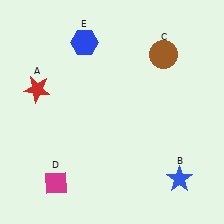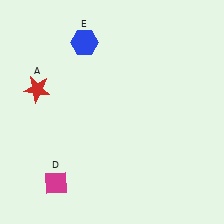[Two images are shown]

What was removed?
The blue star (B), the brown circle (C) were removed in Image 2.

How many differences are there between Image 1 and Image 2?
There are 2 differences between the two images.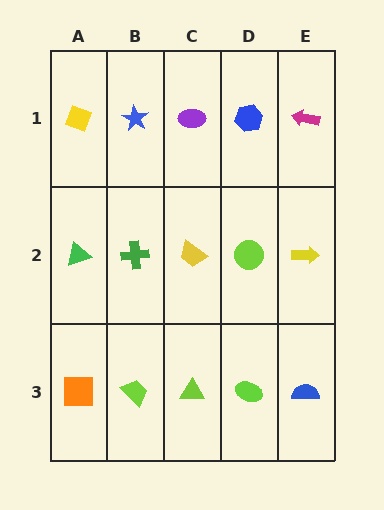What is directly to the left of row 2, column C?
A green cross.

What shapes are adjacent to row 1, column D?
A lime circle (row 2, column D), a purple ellipse (row 1, column C), a magenta arrow (row 1, column E).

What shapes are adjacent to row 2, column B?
A blue star (row 1, column B), a lime trapezoid (row 3, column B), a green triangle (row 2, column A), a yellow trapezoid (row 2, column C).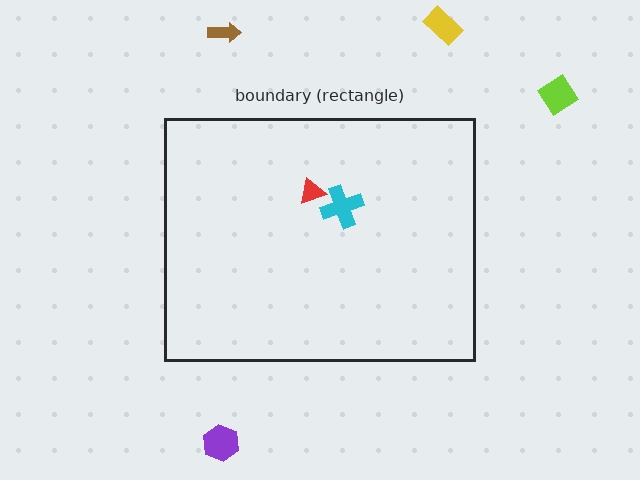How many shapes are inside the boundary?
2 inside, 4 outside.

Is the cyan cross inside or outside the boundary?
Inside.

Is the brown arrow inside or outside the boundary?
Outside.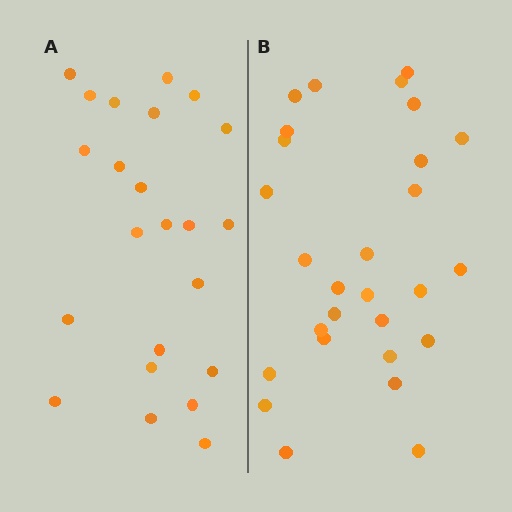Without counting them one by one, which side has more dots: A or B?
Region B (the right region) has more dots.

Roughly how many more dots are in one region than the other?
Region B has about 5 more dots than region A.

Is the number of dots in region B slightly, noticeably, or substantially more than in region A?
Region B has only slightly more — the two regions are fairly close. The ratio is roughly 1.2 to 1.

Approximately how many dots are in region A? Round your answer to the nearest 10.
About 20 dots. (The exact count is 23, which rounds to 20.)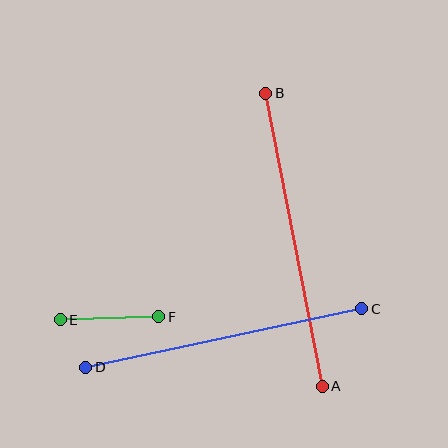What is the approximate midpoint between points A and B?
The midpoint is at approximately (294, 240) pixels.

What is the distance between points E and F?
The distance is approximately 99 pixels.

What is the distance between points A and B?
The distance is approximately 298 pixels.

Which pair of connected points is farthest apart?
Points A and B are farthest apart.